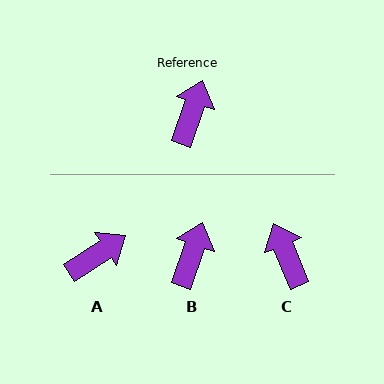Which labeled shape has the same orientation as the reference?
B.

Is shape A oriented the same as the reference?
No, it is off by about 38 degrees.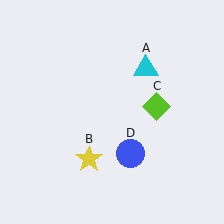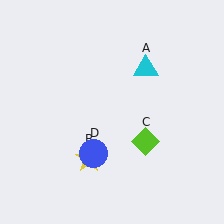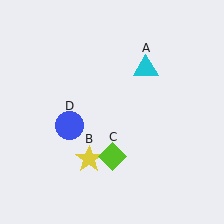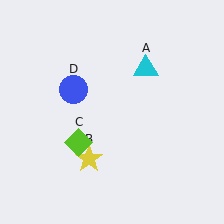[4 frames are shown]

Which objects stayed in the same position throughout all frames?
Cyan triangle (object A) and yellow star (object B) remained stationary.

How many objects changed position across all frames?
2 objects changed position: lime diamond (object C), blue circle (object D).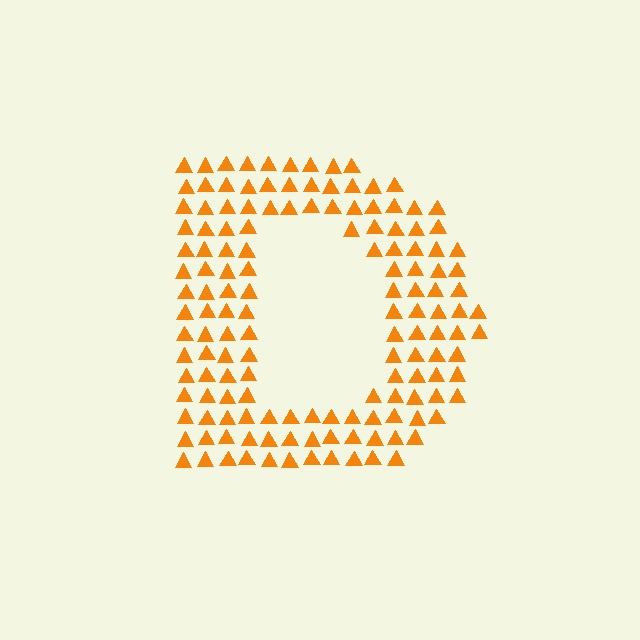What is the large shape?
The large shape is the letter D.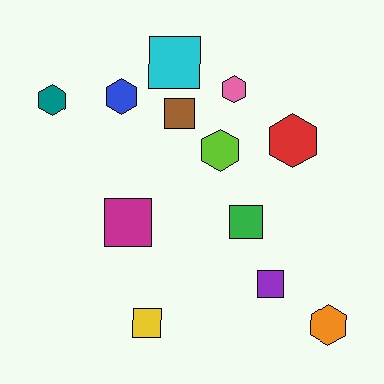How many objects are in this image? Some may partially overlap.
There are 12 objects.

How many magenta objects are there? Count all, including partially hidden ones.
There is 1 magenta object.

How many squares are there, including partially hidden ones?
There are 6 squares.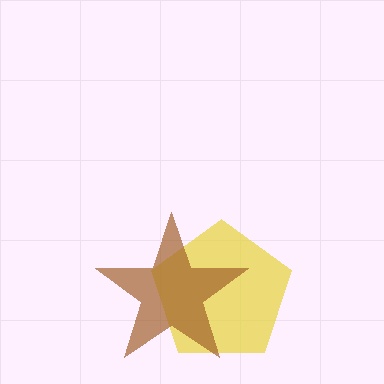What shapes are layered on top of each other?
The layered shapes are: a yellow pentagon, a brown star.